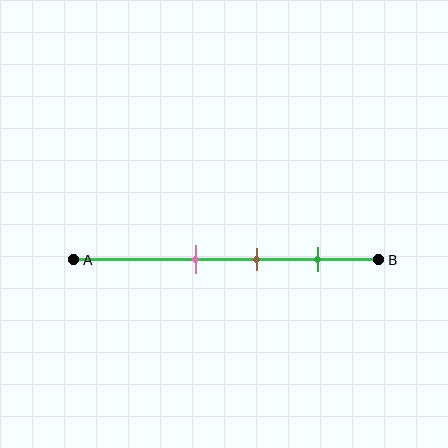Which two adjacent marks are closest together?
The pink and brown marks are the closest adjacent pair.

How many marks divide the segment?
There are 3 marks dividing the segment.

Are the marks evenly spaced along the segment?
Yes, the marks are approximately evenly spaced.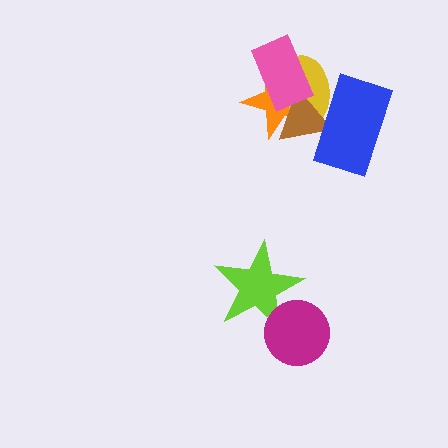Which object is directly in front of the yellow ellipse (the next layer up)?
The brown triangle is directly in front of the yellow ellipse.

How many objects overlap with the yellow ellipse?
4 objects overlap with the yellow ellipse.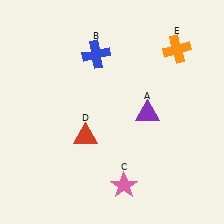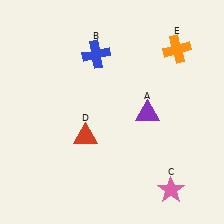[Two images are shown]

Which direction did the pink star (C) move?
The pink star (C) moved right.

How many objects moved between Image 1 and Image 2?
1 object moved between the two images.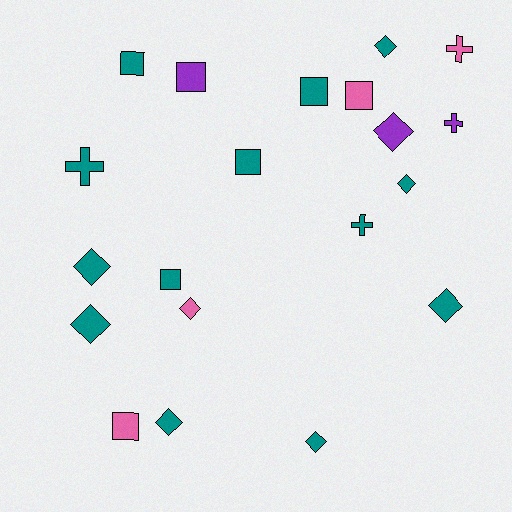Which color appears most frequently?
Teal, with 13 objects.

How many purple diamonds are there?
There is 1 purple diamond.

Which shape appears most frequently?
Diamond, with 9 objects.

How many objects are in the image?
There are 20 objects.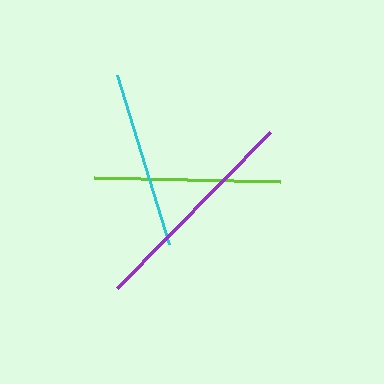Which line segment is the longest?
The purple line is the longest at approximately 219 pixels.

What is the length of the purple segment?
The purple segment is approximately 219 pixels long.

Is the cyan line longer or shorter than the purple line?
The purple line is longer than the cyan line.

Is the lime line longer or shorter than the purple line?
The purple line is longer than the lime line.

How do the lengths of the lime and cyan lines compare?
The lime and cyan lines are approximately the same length.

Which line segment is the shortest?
The cyan line is the shortest at approximately 176 pixels.